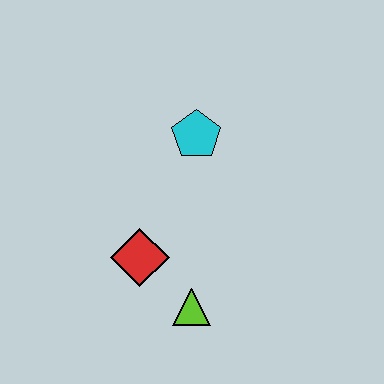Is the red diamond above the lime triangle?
Yes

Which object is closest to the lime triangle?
The red diamond is closest to the lime triangle.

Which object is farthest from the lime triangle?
The cyan pentagon is farthest from the lime triangle.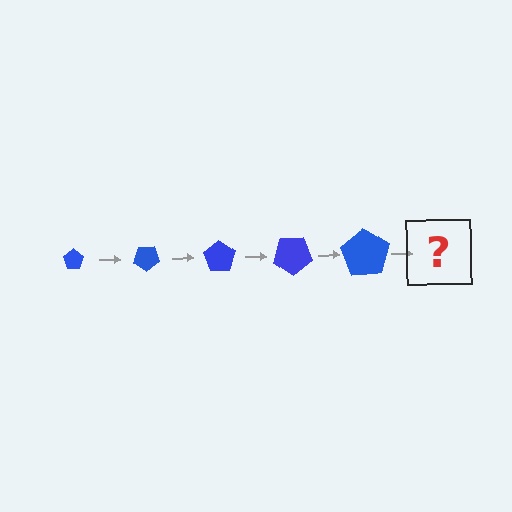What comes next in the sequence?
The next element should be a pentagon, larger than the previous one and rotated 175 degrees from the start.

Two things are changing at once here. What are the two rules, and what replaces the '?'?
The two rules are that the pentagon grows larger each step and it rotates 35 degrees each step. The '?' should be a pentagon, larger than the previous one and rotated 175 degrees from the start.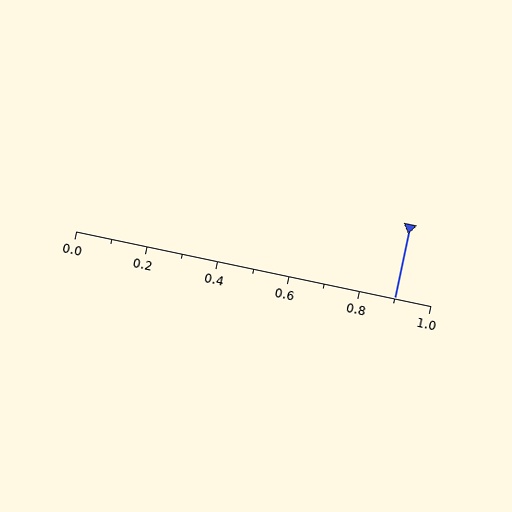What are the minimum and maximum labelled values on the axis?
The axis runs from 0.0 to 1.0.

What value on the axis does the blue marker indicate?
The marker indicates approximately 0.9.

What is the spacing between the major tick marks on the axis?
The major ticks are spaced 0.2 apart.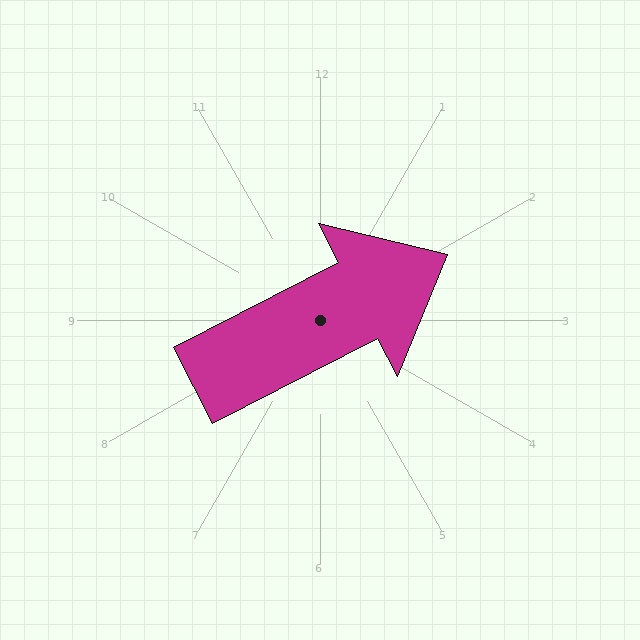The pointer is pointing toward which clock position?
Roughly 2 o'clock.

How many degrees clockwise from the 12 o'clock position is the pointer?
Approximately 63 degrees.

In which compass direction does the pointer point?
Northeast.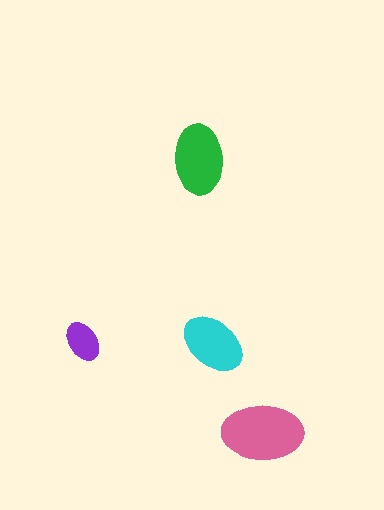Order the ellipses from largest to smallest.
the pink one, the green one, the cyan one, the purple one.